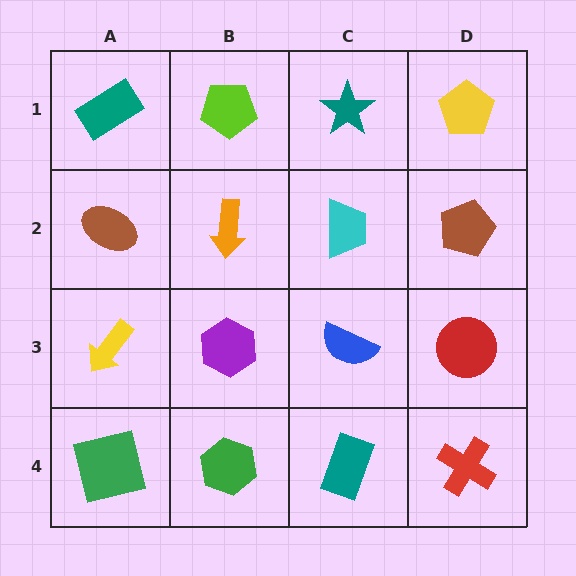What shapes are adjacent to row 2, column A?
A teal rectangle (row 1, column A), a yellow arrow (row 3, column A), an orange arrow (row 2, column B).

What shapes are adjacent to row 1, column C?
A cyan trapezoid (row 2, column C), a lime pentagon (row 1, column B), a yellow pentagon (row 1, column D).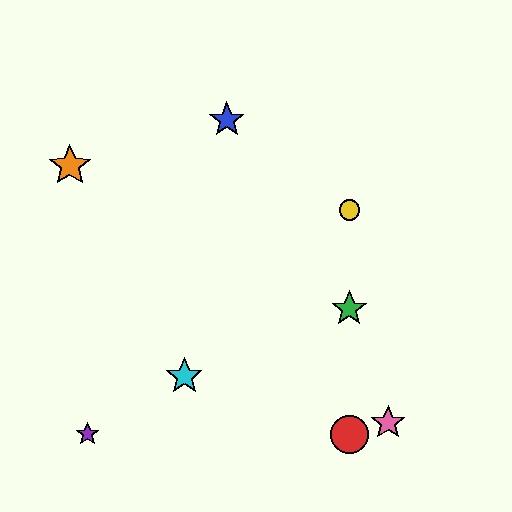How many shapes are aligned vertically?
3 shapes (the red circle, the green star, the yellow circle) are aligned vertically.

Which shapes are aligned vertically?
The red circle, the green star, the yellow circle are aligned vertically.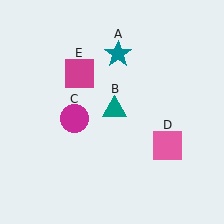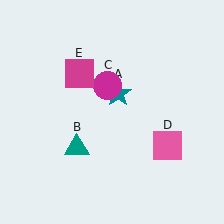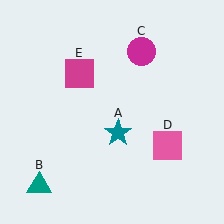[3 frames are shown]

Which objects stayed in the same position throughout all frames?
Pink square (object D) and magenta square (object E) remained stationary.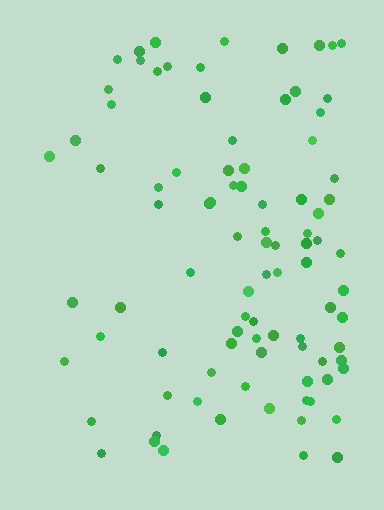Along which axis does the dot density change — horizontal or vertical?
Horizontal.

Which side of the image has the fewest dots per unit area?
The left.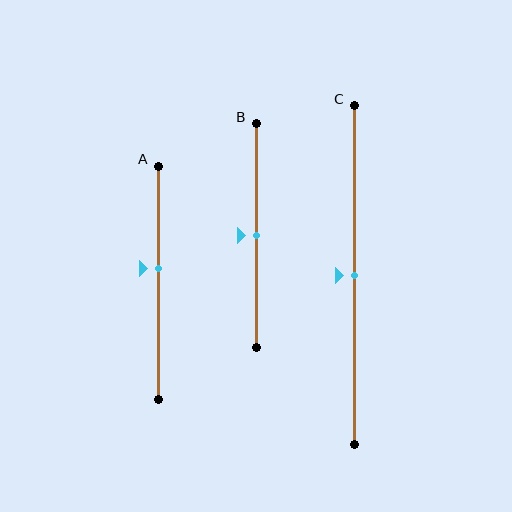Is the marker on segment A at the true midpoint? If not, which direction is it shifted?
No, the marker on segment A is shifted upward by about 6% of the segment length.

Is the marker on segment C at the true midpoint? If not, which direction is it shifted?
Yes, the marker on segment C is at the true midpoint.